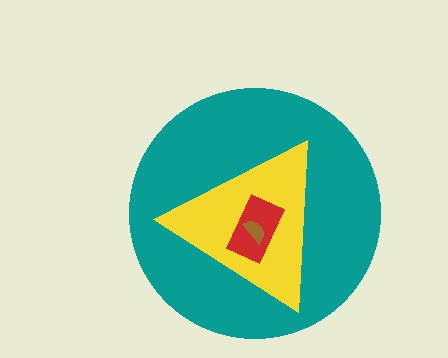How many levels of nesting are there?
4.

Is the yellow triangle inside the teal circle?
Yes.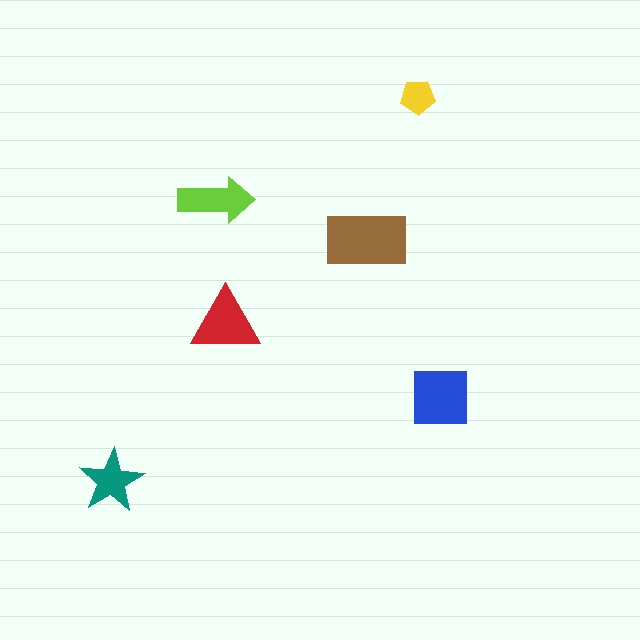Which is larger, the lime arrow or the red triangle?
The red triangle.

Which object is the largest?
The brown rectangle.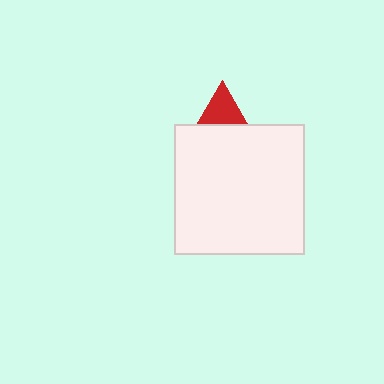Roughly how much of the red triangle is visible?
A small part of it is visible (roughly 32%).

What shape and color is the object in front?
The object in front is a white square.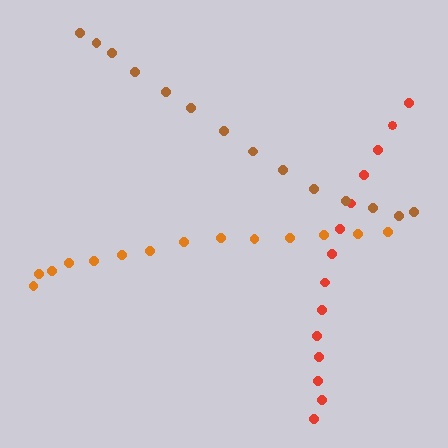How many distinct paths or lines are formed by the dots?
There are 3 distinct paths.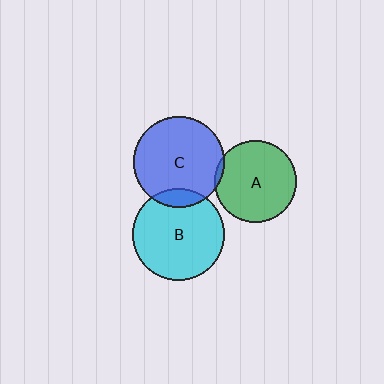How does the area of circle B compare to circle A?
Approximately 1.2 times.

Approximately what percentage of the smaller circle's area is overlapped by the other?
Approximately 5%.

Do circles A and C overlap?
Yes.